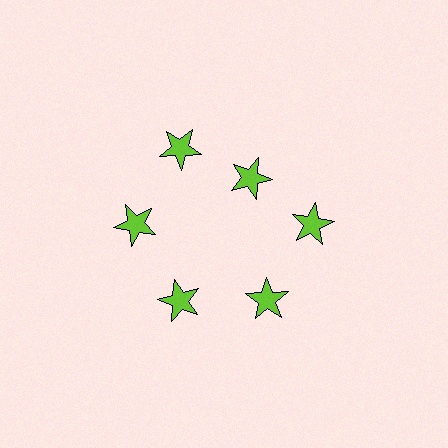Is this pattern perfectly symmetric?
No. The 6 lime stars are arranged in a ring, but one element near the 1 o'clock position is pulled inward toward the center, breaking the 6-fold rotational symmetry.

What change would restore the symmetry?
The symmetry would be restored by moving it outward, back onto the ring so that all 6 stars sit at equal angles and equal distance from the center.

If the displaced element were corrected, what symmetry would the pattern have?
It would have 6-fold rotational symmetry — the pattern would map onto itself every 60 degrees.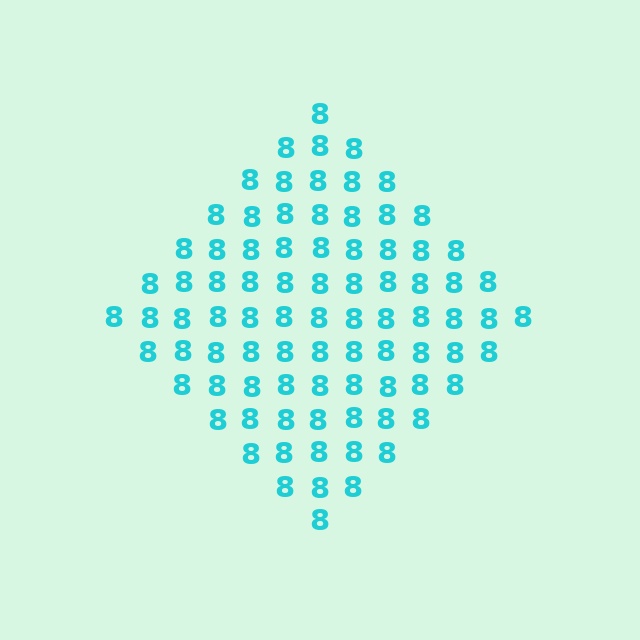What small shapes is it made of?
It is made of small digit 8's.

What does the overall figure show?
The overall figure shows a diamond.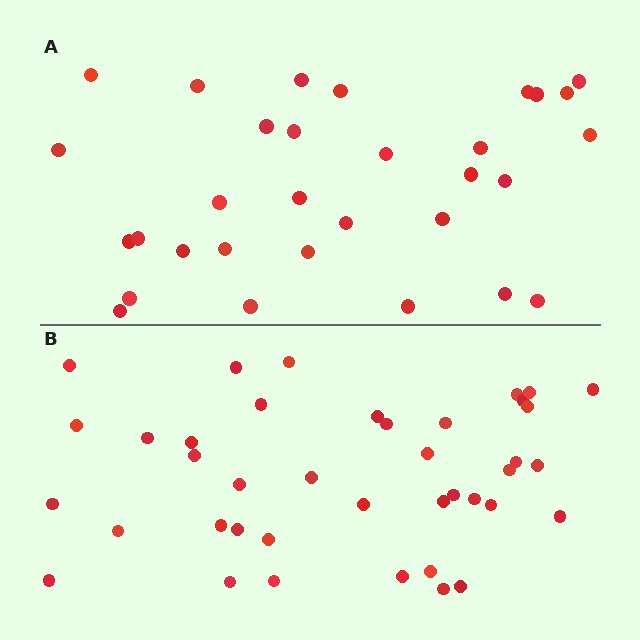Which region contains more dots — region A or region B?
Region B (the bottom region) has more dots.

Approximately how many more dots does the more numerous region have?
Region B has roughly 8 or so more dots than region A.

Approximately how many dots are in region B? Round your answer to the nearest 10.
About 40 dots.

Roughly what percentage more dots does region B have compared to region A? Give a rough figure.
About 30% more.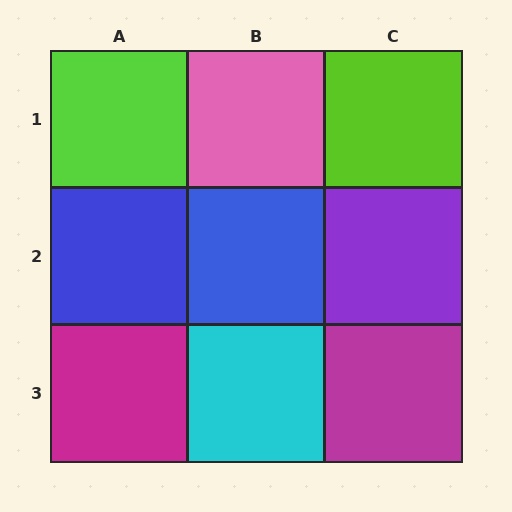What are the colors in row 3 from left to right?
Magenta, cyan, magenta.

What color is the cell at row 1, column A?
Lime.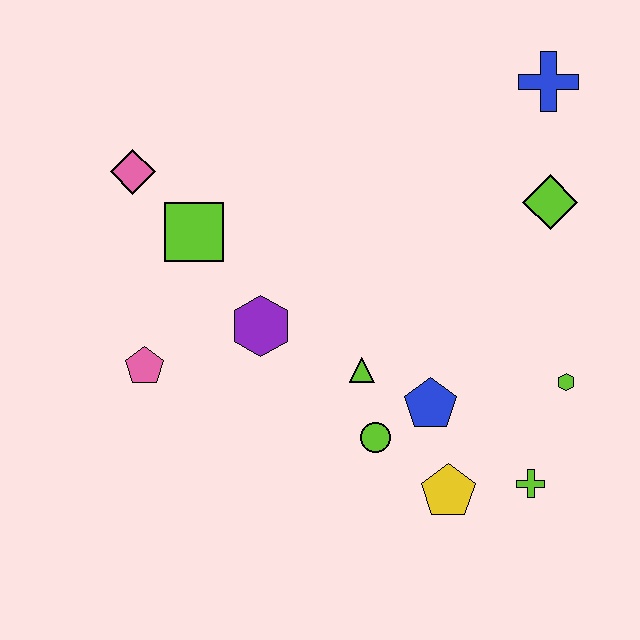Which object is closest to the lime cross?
The yellow pentagon is closest to the lime cross.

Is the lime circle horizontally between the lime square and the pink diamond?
No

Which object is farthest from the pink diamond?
The lime cross is farthest from the pink diamond.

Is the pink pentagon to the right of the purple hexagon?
No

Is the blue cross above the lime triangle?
Yes